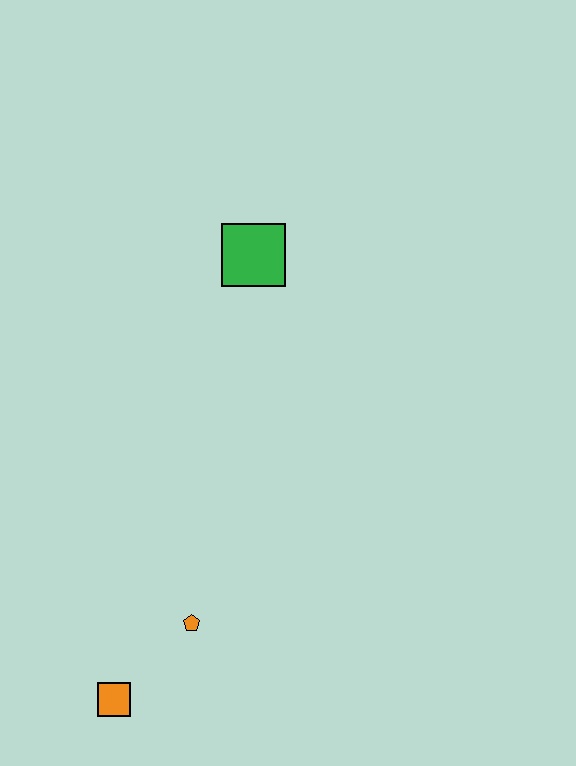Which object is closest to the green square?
The orange pentagon is closest to the green square.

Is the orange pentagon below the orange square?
No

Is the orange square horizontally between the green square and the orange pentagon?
No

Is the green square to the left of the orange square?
No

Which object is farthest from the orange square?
The green square is farthest from the orange square.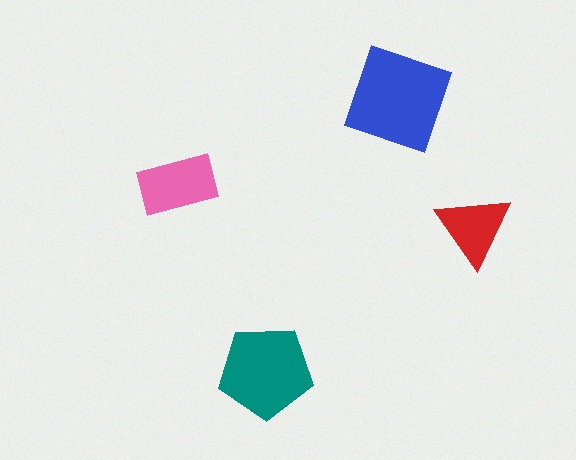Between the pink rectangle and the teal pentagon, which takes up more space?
The teal pentagon.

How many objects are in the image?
There are 4 objects in the image.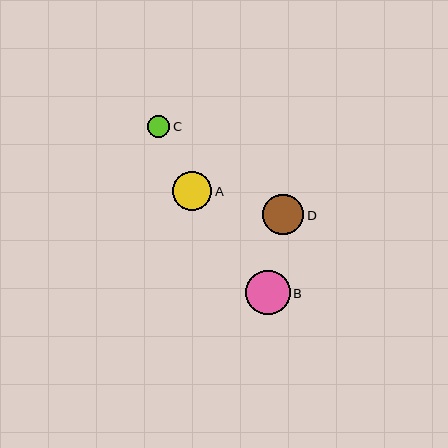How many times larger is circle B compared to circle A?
Circle B is approximately 1.1 times the size of circle A.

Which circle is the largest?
Circle B is the largest with a size of approximately 44 pixels.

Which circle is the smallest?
Circle C is the smallest with a size of approximately 22 pixels.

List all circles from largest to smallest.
From largest to smallest: B, D, A, C.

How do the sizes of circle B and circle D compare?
Circle B and circle D are approximately the same size.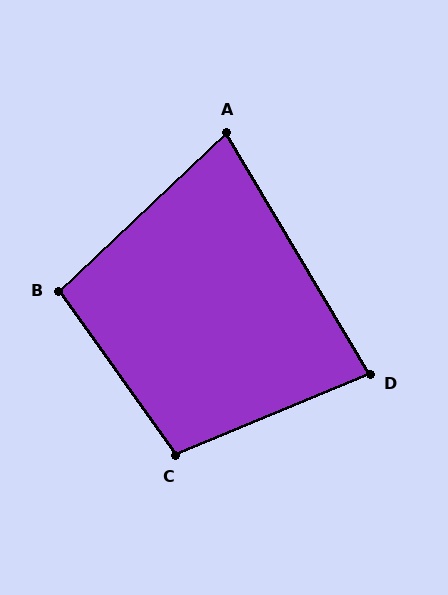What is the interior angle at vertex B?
Approximately 98 degrees (obtuse).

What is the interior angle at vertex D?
Approximately 82 degrees (acute).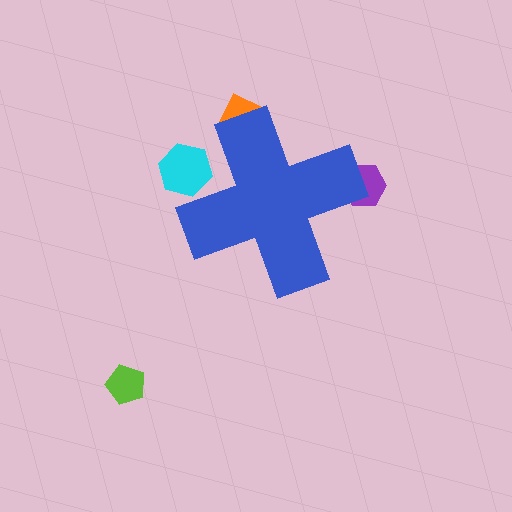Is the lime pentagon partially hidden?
No, the lime pentagon is fully visible.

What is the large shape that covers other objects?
A blue cross.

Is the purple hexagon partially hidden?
Yes, the purple hexagon is partially hidden behind the blue cross.